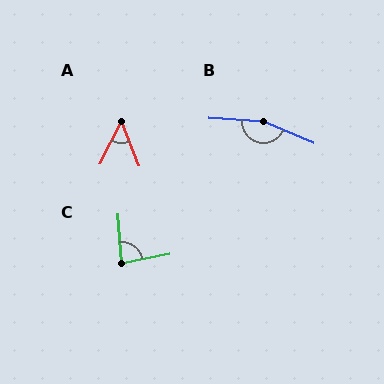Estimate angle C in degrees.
Approximately 83 degrees.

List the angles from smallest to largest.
A (48°), C (83°), B (160°).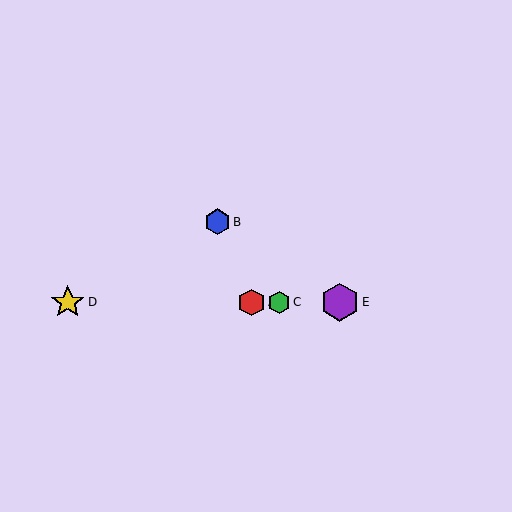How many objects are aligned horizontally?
4 objects (A, C, D, E) are aligned horizontally.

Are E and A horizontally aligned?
Yes, both are at y≈302.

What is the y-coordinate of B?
Object B is at y≈222.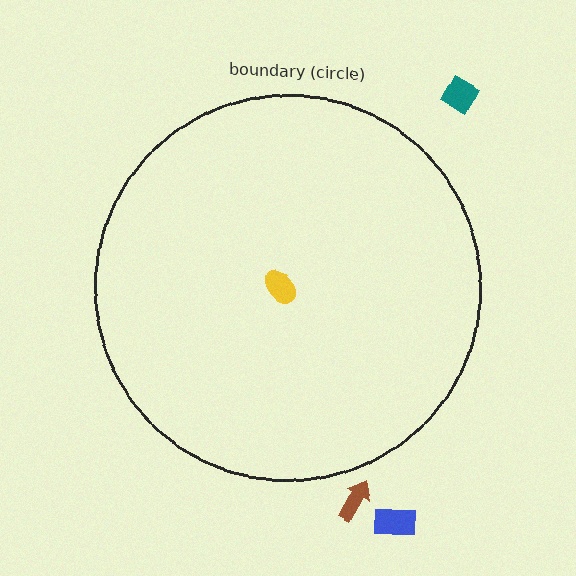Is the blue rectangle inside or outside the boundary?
Outside.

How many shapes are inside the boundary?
1 inside, 3 outside.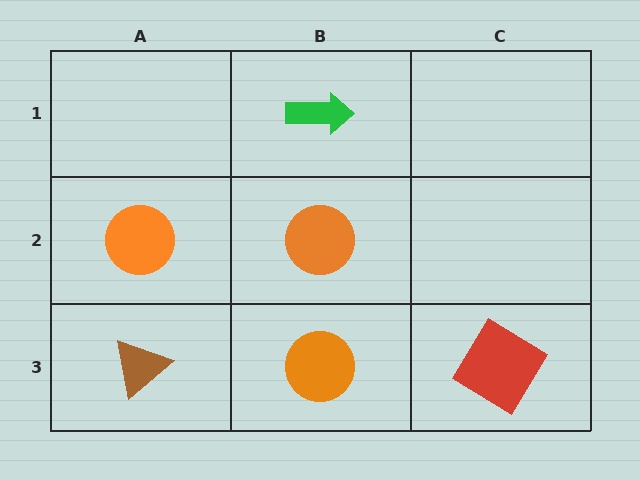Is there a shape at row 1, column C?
No, that cell is empty.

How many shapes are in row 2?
2 shapes.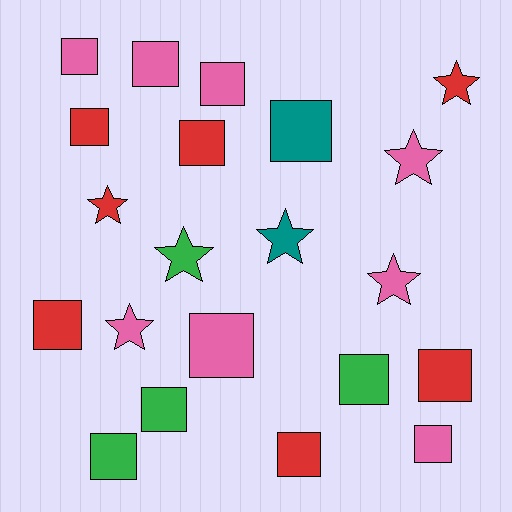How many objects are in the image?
There are 21 objects.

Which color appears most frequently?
Pink, with 8 objects.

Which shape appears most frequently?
Square, with 14 objects.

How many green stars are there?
There is 1 green star.